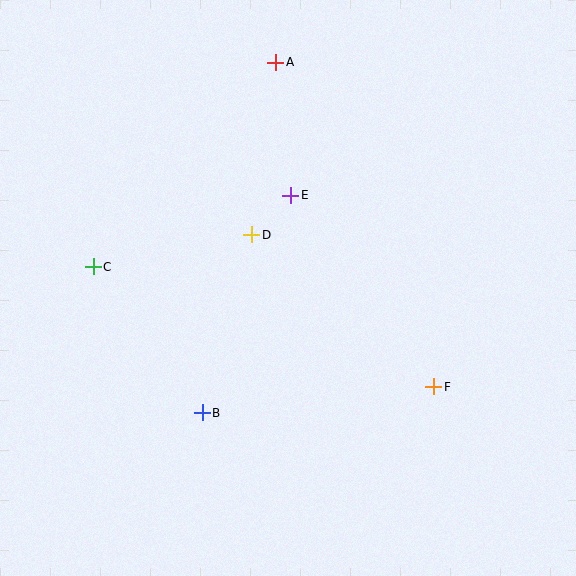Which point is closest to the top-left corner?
Point C is closest to the top-left corner.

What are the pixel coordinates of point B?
Point B is at (202, 413).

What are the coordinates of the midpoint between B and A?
The midpoint between B and A is at (239, 238).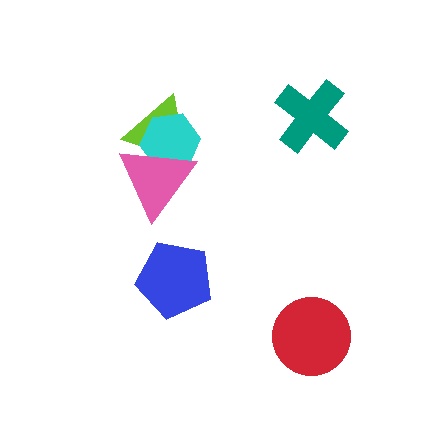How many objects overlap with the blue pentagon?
0 objects overlap with the blue pentagon.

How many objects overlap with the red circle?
0 objects overlap with the red circle.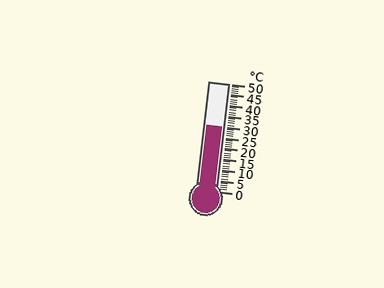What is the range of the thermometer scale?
The thermometer scale ranges from 0°C to 50°C.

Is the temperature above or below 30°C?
The temperature is at 30°C.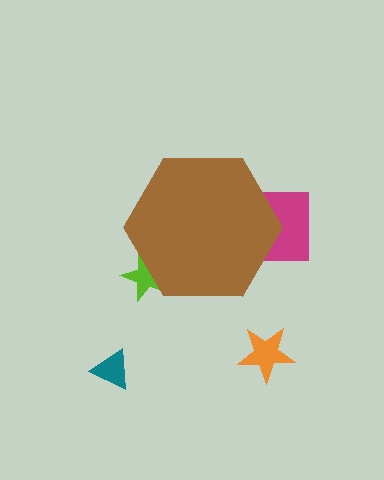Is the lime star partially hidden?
Yes, the lime star is partially hidden behind the brown hexagon.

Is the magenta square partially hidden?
Yes, the magenta square is partially hidden behind the brown hexagon.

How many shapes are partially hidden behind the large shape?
3 shapes are partially hidden.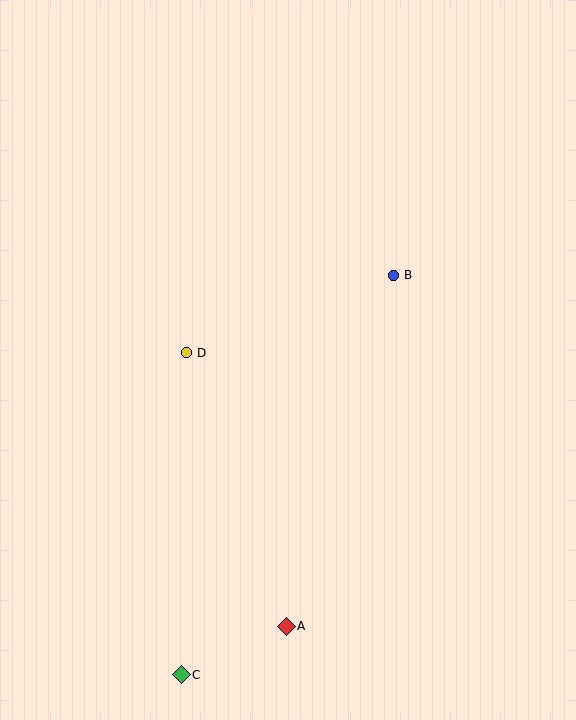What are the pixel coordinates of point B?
Point B is at (393, 275).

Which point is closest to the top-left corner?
Point D is closest to the top-left corner.